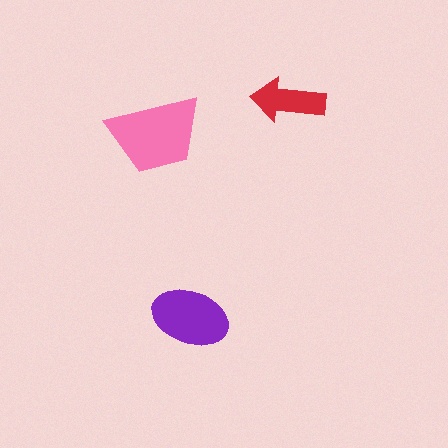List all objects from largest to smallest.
The pink trapezoid, the purple ellipse, the red arrow.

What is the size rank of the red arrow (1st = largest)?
3rd.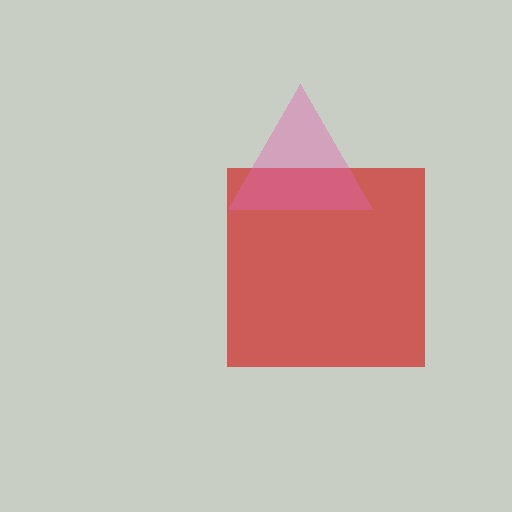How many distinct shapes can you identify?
There are 2 distinct shapes: a red square, a pink triangle.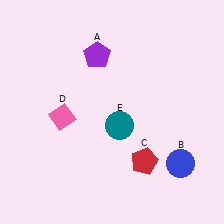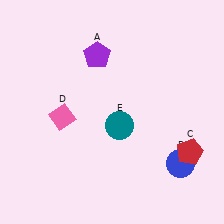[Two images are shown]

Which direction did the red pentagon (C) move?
The red pentagon (C) moved right.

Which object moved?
The red pentagon (C) moved right.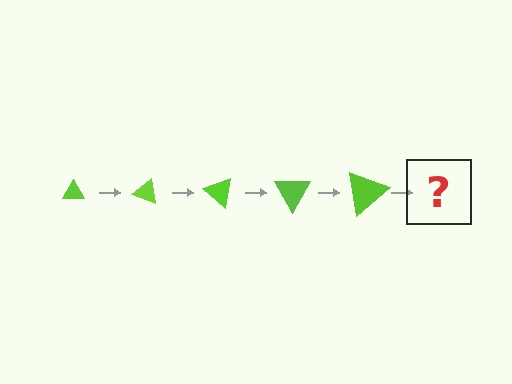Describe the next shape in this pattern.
It should be a triangle, larger than the previous one and rotated 100 degrees from the start.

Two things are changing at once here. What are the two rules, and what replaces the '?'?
The two rules are that the triangle grows larger each step and it rotates 20 degrees each step. The '?' should be a triangle, larger than the previous one and rotated 100 degrees from the start.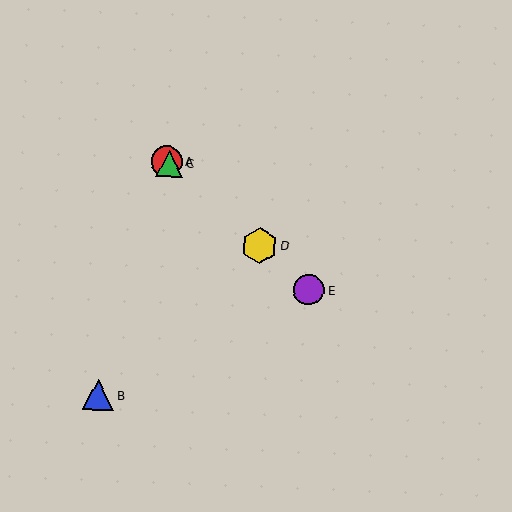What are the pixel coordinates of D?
Object D is at (260, 245).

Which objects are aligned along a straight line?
Objects A, C, D, E are aligned along a straight line.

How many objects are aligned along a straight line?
4 objects (A, C, D, E) are aligned along a straight line.